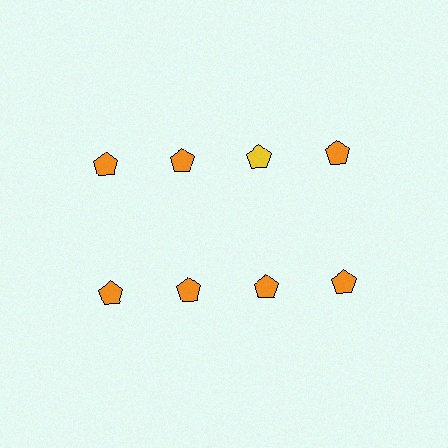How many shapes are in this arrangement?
There are 8 shapes arranged in a grid pattern.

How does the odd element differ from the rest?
It has a different color: yellow instead of orange.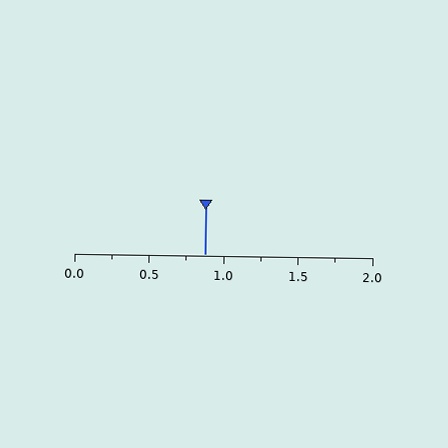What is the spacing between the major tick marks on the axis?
The major ticks are spaced 0.5 apart.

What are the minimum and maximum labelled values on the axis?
The axis runs from 0.0 to 2.0.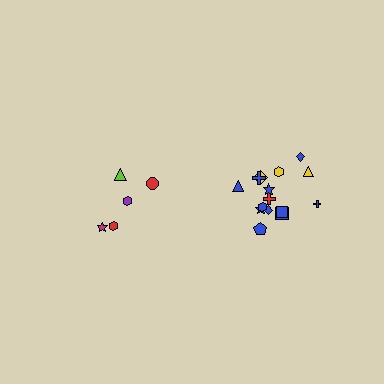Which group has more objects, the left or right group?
The right group.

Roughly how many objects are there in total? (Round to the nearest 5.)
Roughly 20 objects in total.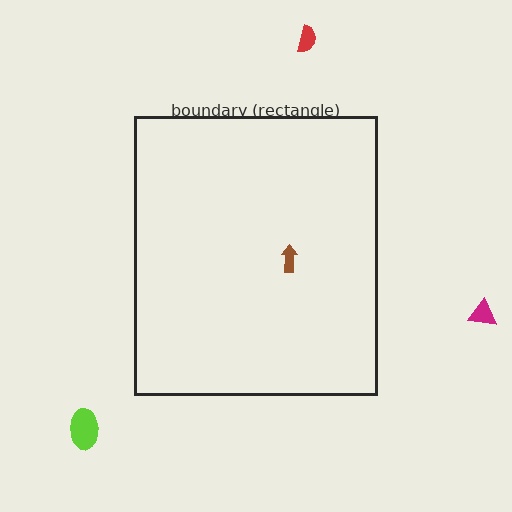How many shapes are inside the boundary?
1 inside, 3 outside.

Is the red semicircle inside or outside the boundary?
Outside.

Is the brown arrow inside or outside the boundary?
Inside.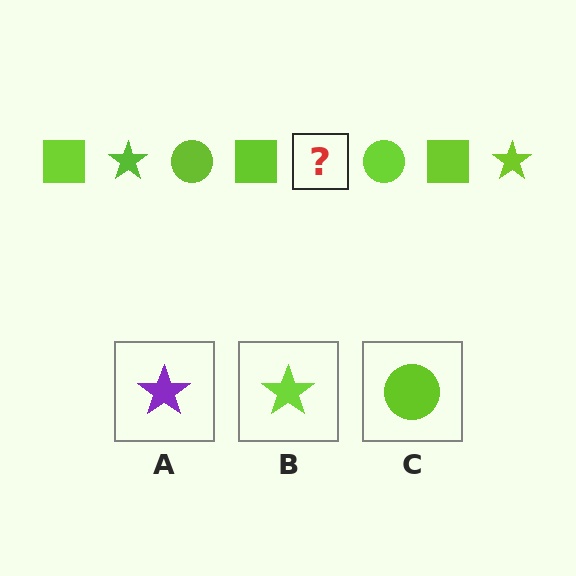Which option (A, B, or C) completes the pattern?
B.